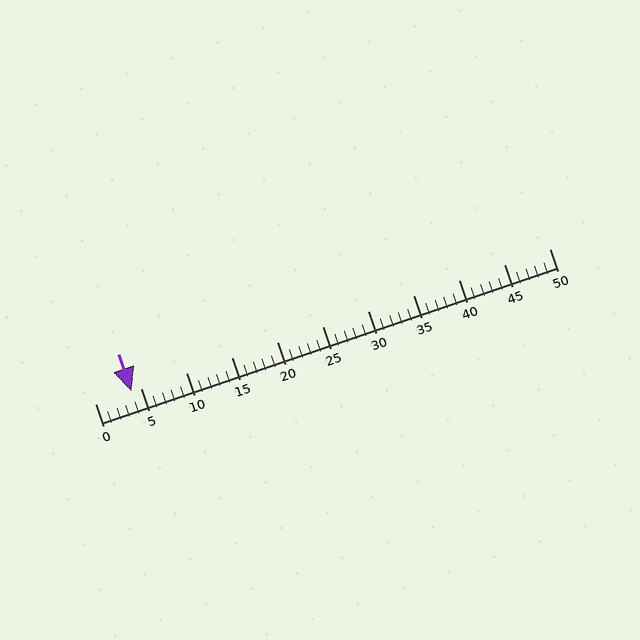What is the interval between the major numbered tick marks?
The major tick marks are spaced 5 units apart.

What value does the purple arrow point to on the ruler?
The purple arrow points to approximately 4.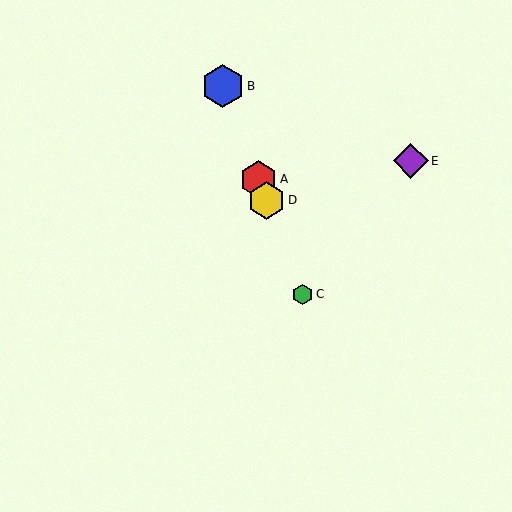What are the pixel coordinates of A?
Object A is at (258, 179).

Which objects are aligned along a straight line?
Objects A, B, C, D are aligned along a straight line.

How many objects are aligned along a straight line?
4 objects (A, B, C, D) are aligned along a straight line.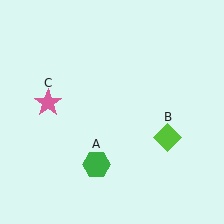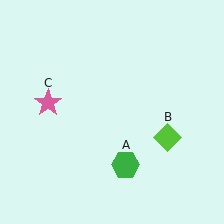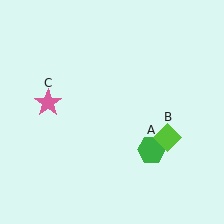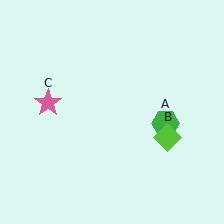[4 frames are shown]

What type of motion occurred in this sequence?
The green hexagon (object A) rotated counterclockwise around the center of the scene.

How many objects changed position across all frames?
1 object changed position: green hexagon (object A).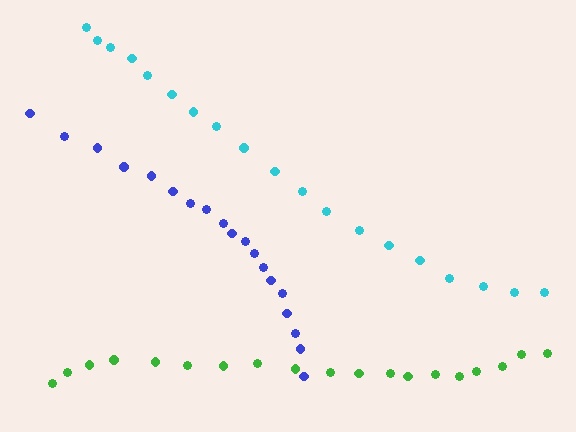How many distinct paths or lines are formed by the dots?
There are 3 distinct paths.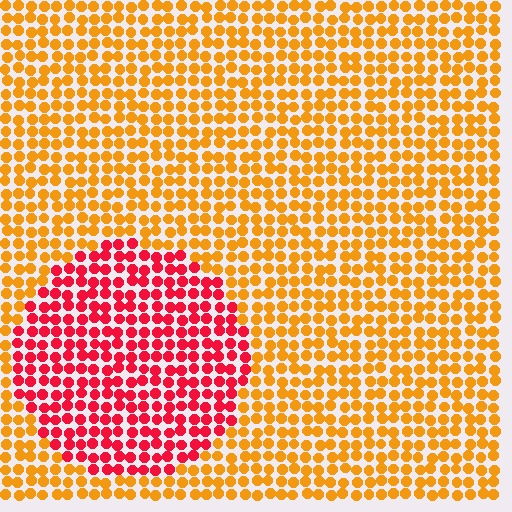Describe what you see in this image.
The image is filled with small orange elements in a uniform arrangement. A circle-shaped region is visible where the elements are tinted to a slightly different hue, forming a subtle color boundary.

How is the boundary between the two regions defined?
The boundary is defined purely by a slight shift in hue (about 47 degrees). Spacing, size, and orientation are identical on both sides.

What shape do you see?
I see a circle.